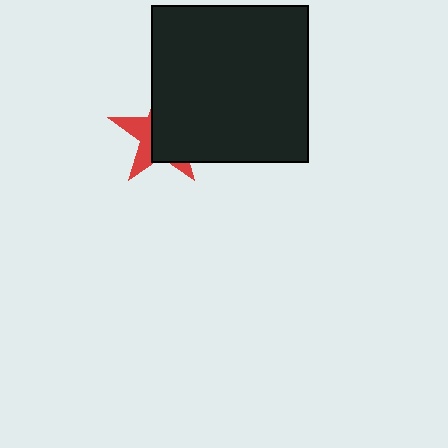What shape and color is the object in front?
The object in front is a black square.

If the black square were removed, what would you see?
You would see the complete red star.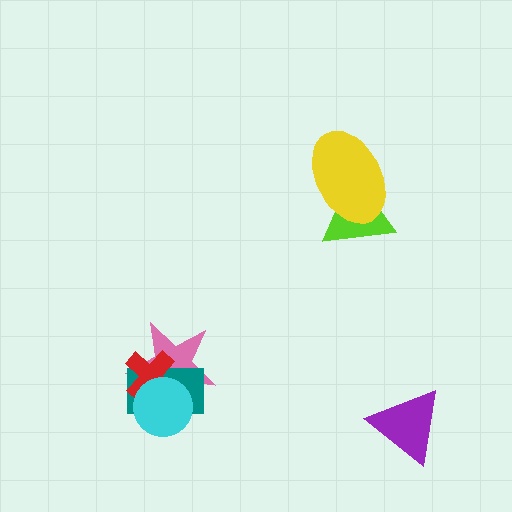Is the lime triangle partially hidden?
Yes, it is partially covered by another shape.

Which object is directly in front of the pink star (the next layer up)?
The teal rectangle is directly in front of the pink star.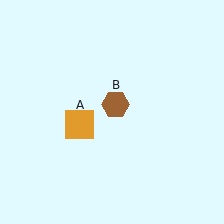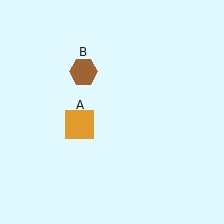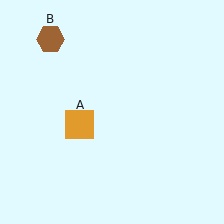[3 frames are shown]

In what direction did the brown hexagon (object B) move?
The brown hexagon (object B) moved up and to the left.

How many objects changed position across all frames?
1 object changed position: brown hexagon (object B).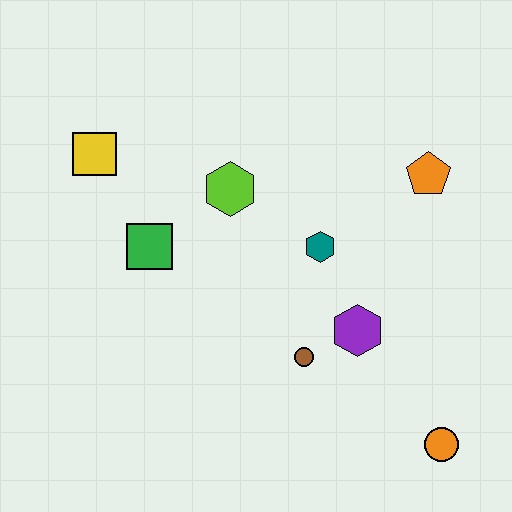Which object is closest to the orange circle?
The purple hexagon is closest to the orange circle.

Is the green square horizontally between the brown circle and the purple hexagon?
No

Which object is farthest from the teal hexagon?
The yellow square is farthest from the teal hexagon.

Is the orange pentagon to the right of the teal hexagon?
Yes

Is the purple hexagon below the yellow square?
Yes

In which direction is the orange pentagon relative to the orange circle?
The orange pentagon is above the orange circle.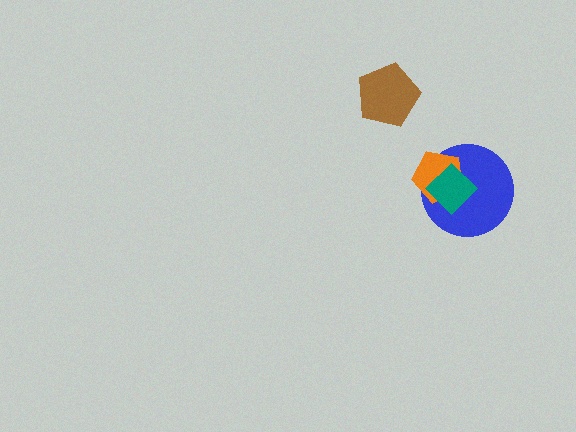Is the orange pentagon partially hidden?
Yes, it is partially covered by another shape.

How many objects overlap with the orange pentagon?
2 objects overlap with the orange pentagon.